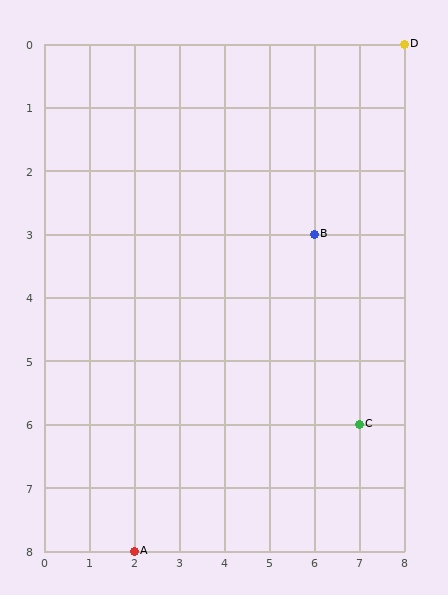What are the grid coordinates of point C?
Point C is at grid coordinates (7, 6).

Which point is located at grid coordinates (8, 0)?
Point D is at (8, 0).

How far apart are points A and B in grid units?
Points A and B are 4 columns and 5 rows apart (about 6.4 grid units diagonally).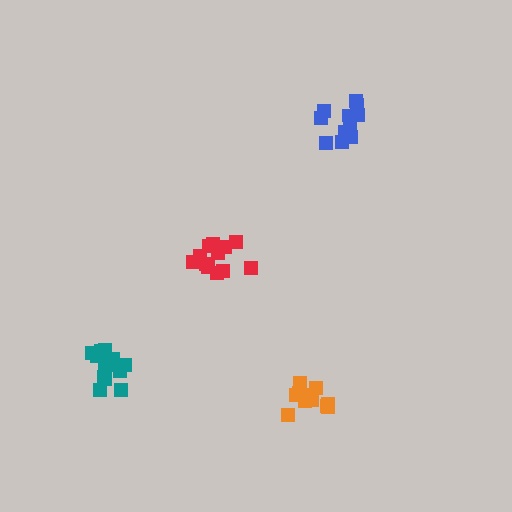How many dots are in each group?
Group 1: 14 dots, Group 2: 12 dots, Group 3: 11 dots, Group 4: 12 dots (49 total).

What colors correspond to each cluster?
The clusters are colored: teal, red, orange, blue.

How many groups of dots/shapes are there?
There are 4 groups.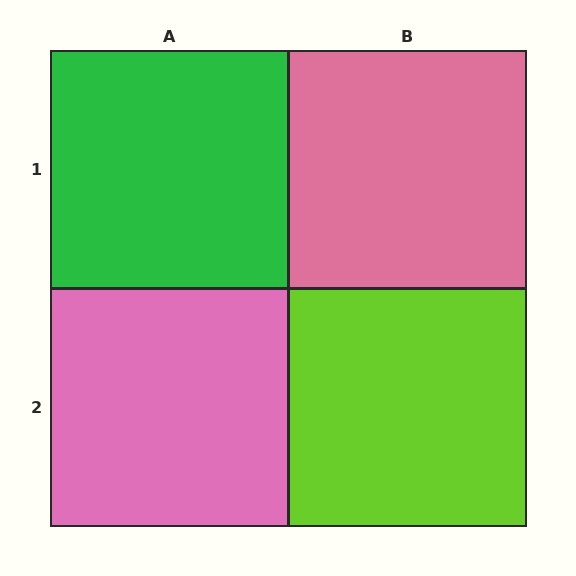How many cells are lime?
1 cell is lime.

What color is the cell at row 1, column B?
Pink.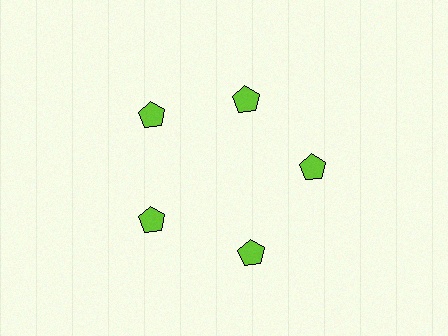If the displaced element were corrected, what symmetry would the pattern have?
It would have 5-fold rotational symmetry — the pattern would map onto itself every 72 degrees.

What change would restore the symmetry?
The symmetry would be restored by moving it outward, back onto the ring so that all 5 pentagons sit at equal angles and equal distance from the center.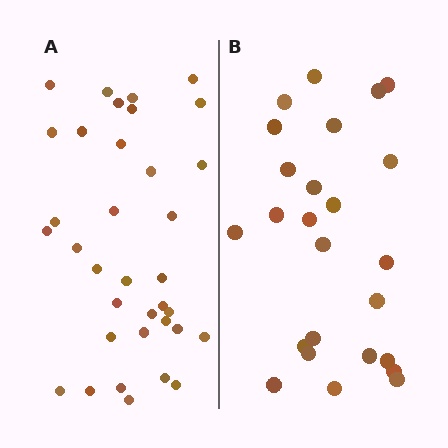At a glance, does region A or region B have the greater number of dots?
Region A (the left region) has more dots.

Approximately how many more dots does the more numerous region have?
Region A has roughly 10 or so more dots than region B.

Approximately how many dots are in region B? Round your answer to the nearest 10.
About 20 dots. (The exact count is 25, which rounds to 20.)